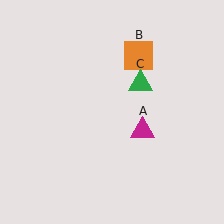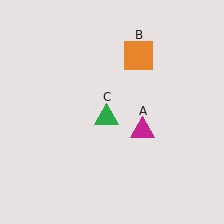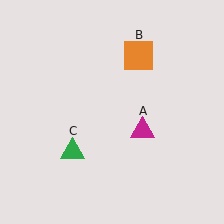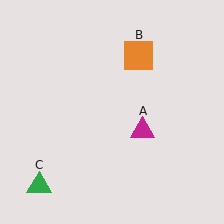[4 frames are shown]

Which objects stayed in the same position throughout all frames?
Magenta triangle (object A) and orange square (object B) remained stationary.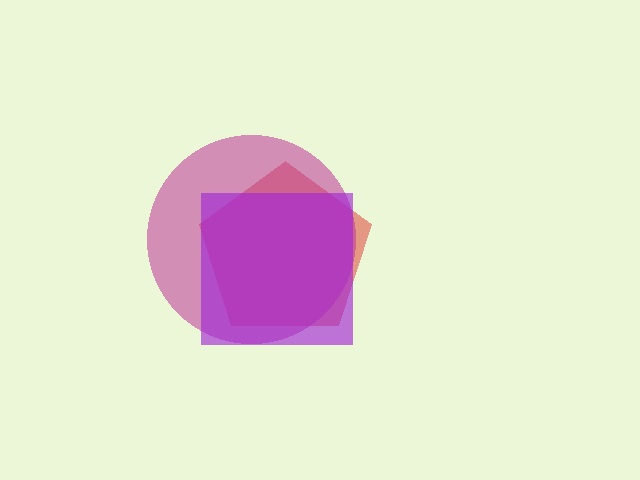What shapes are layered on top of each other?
The layered shapes are: a red pentagon, a magenta circle, a purple square.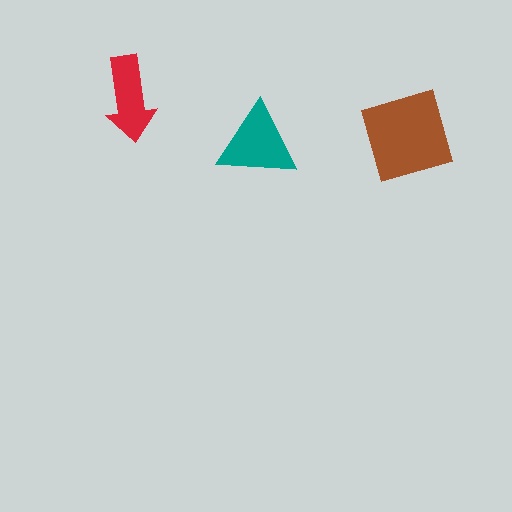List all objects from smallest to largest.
The red arrow, the teal triangle, the brown diamond.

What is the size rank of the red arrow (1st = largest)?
3rd.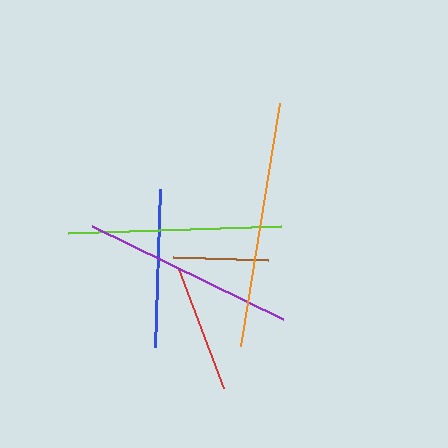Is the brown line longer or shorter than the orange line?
The orange line is longer than the brown line.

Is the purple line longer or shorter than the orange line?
The orange line is longer than the purple line.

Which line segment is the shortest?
The brown line is the shortest at approximately 95 pixels.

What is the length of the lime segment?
The lime segment is approximately 213 pixels long.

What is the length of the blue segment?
The blue segment is approximately 158 pixels long.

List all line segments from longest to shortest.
From longest to shortest: orange, lime, purple, blue, red, brown.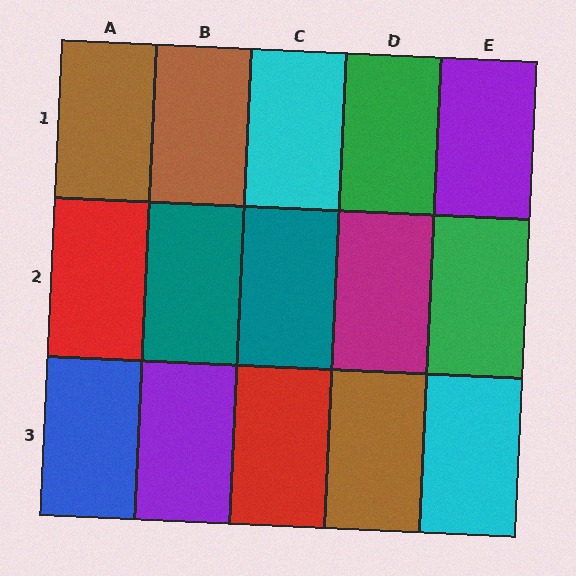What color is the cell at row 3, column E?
Cyan.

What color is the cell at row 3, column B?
Purple.